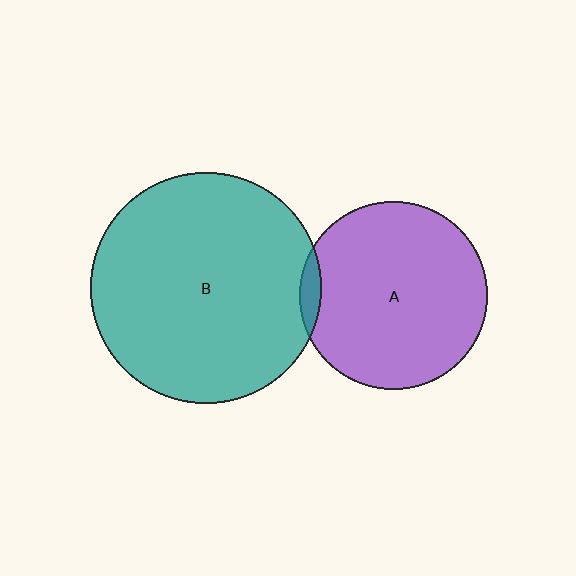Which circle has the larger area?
Circle B (teal).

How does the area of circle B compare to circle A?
Approximately 1.5 times.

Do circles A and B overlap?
Yes.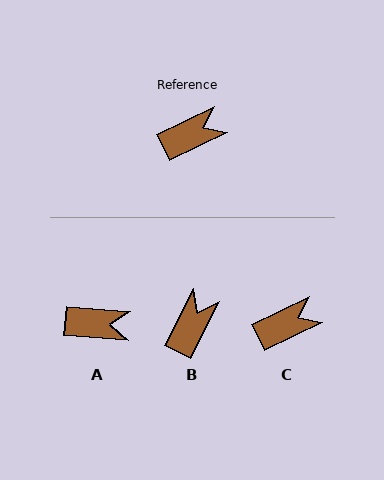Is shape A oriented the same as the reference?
No, it is off by about 31 degrees.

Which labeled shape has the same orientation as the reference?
C.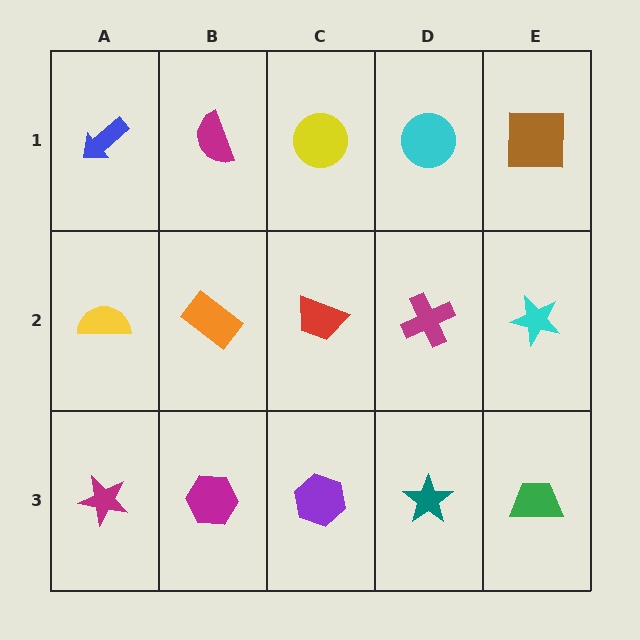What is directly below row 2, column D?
A teal star.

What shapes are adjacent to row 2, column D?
A cyan circle (row 1, column D), a teal star (row 3, column D), a red trapezoid (row 2, column C), a cyan star (row 2, column E).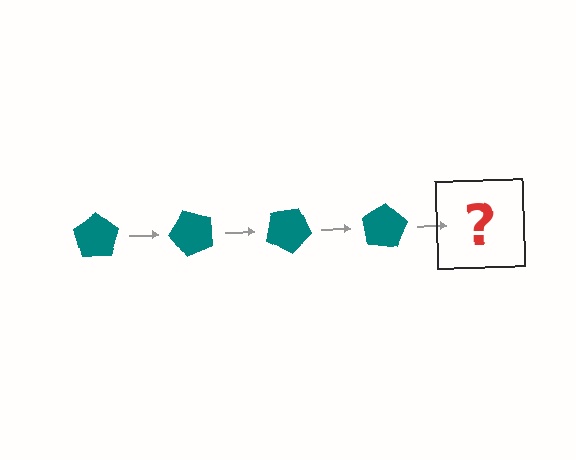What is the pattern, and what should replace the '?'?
The pattern is that the pentagon rotates 50 degrees each step. The '?' should be a teal pentagon rotated 200 degrees.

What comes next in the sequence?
The next element should be a teal pentagon rotated 200 degrees.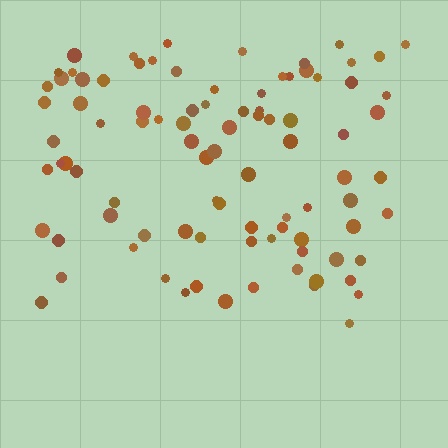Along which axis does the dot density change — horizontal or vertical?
Vertical.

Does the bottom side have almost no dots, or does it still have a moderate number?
Still a moderate number, just noticeably fewer than the top.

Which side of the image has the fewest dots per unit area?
The bottom.